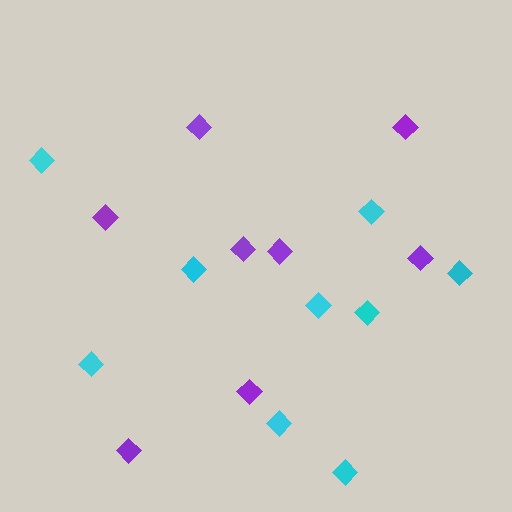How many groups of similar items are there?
There are 2 groups: one group of purple diamonds (8) and one group of cyan diamonds (9).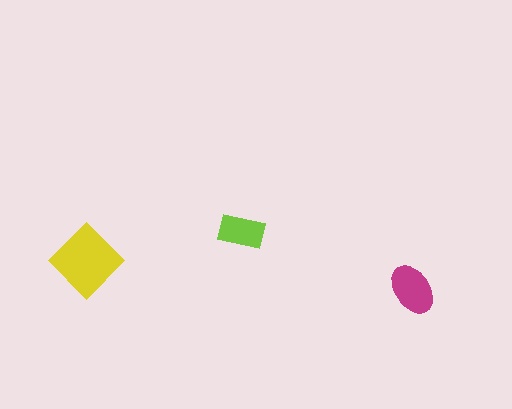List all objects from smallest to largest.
The lime rectangle, the magenta ellipse, the yellow diamond.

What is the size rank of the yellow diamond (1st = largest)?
1st.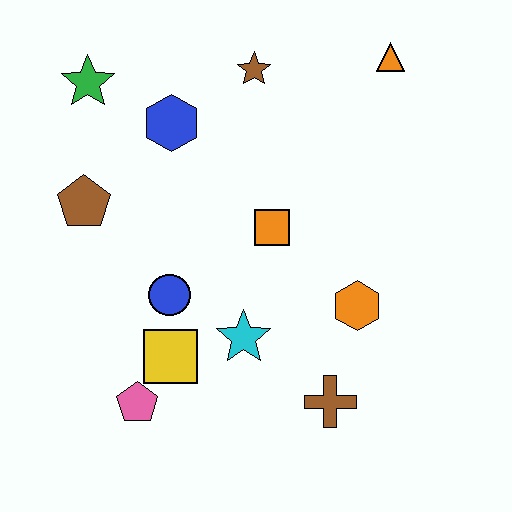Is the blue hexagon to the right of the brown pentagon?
Yes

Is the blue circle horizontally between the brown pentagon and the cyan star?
Yes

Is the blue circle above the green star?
No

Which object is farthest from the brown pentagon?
The orange triangle is farthest from the brown pentagon.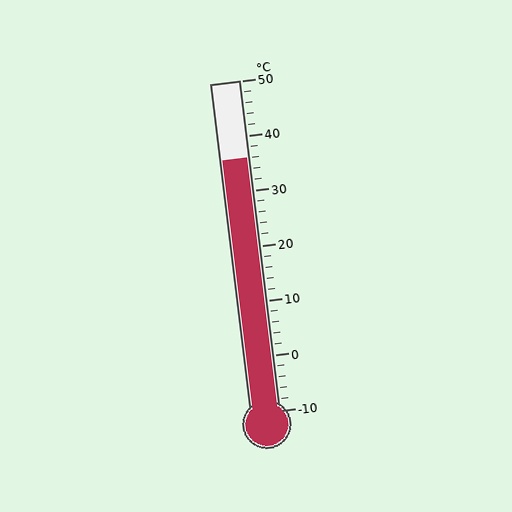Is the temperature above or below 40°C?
The temperature is below 40°C.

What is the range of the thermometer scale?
The thermometer scale ranges from -10°C to 50°C.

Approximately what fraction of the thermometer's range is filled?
The thermometer is filled to approximately 75% of its range.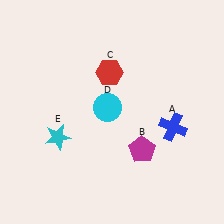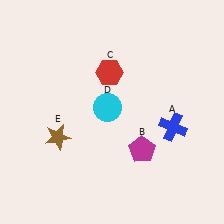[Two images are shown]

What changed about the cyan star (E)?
In Image 1, E is cyan. In Image 2, it changed to brown.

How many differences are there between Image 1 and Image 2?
There is 1 difference between the two images.